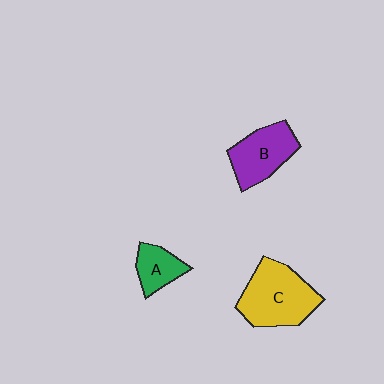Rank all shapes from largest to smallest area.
From largest to smallest: C (yellow), B (purple), A (green).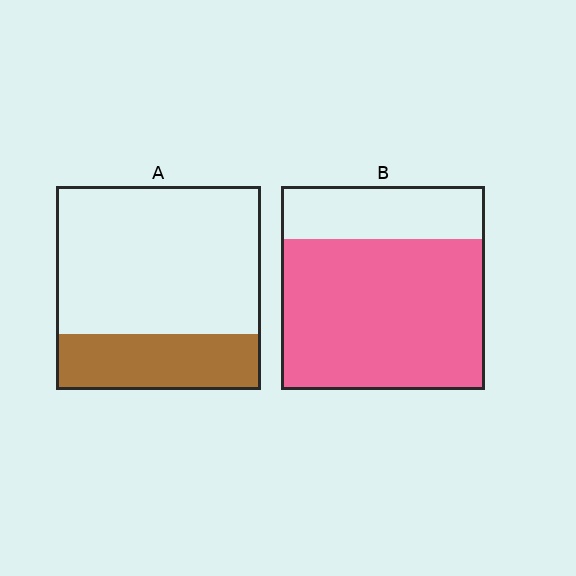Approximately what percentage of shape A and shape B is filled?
A is approximately 25% and B is approximately 75%.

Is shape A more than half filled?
No.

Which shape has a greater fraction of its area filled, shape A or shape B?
Shape B.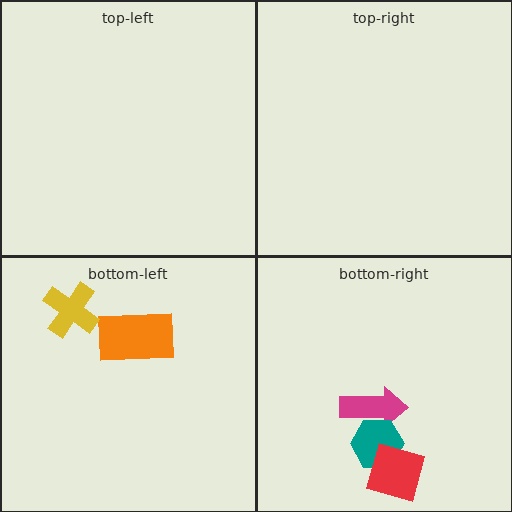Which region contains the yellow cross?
The bottom-left region.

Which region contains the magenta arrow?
The bottom-right region.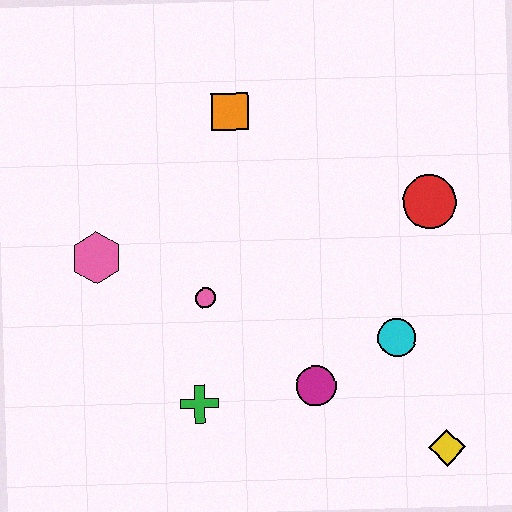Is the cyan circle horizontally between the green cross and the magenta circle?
No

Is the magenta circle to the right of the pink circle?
Yes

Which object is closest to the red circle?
The cyan circle is closest to the red circle.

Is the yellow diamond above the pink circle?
No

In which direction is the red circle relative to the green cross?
The red circle is to the right of the green cross.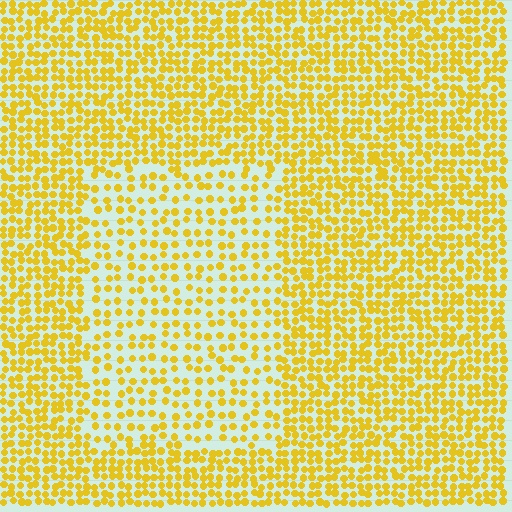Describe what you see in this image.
The image contains small yellow elements arranged at two different densities. A rectangle-shaped region is visible where the elements are less densely packed than the surrounding area.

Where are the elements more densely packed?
The elements are more densely packed outside the rectangle boundary.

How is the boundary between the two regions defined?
The boundary is defined by a change in element density (approximately 1.9x ratio). All elements are the same color, size, and shape.